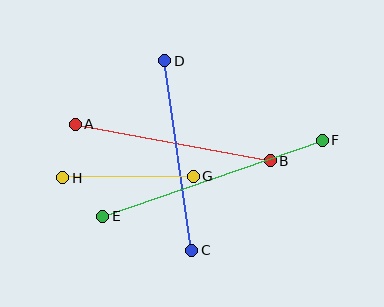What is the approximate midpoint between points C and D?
The midpoint is at approximately (178, 156) pixels.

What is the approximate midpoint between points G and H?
The midpoint is at approximately (128, 177) pixels.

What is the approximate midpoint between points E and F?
The midpoint is at approximately (213, 178) pixels.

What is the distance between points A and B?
The distance is approximately 199 pixels.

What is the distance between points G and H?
The distance is approximately 131 pixels.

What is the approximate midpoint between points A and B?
The midpoint is at approximately (173, 142) pixels.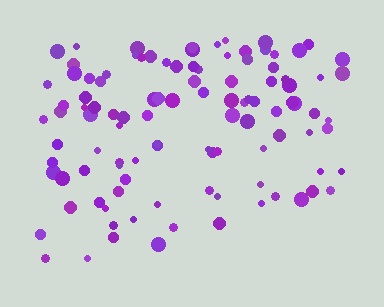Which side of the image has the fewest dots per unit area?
The bottom.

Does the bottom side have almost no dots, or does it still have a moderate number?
Still a moderate number, just noticeably fewer than the top.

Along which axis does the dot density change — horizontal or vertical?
Vertical.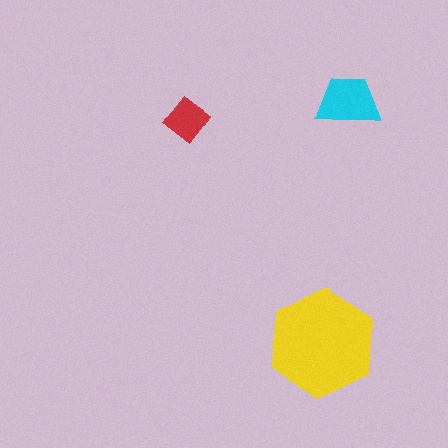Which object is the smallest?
The red diamond.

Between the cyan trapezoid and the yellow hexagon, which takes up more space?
The yellow hexagon.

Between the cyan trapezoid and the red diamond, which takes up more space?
The cyan trapezoid.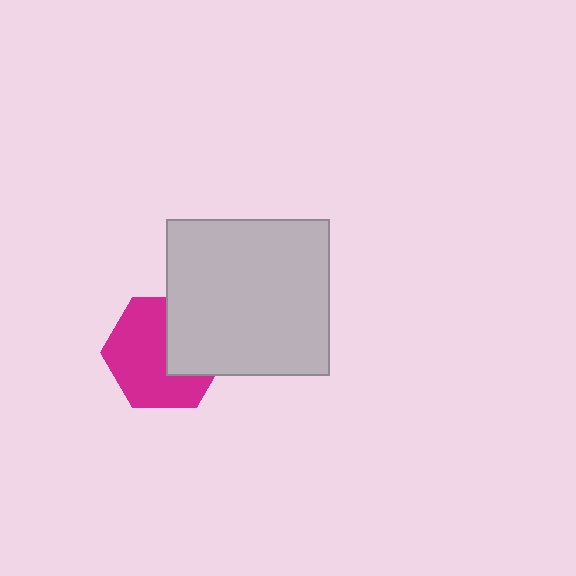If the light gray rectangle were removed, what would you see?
You would see the complete magenta hexagon.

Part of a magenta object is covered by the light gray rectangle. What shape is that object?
It is a hexagon.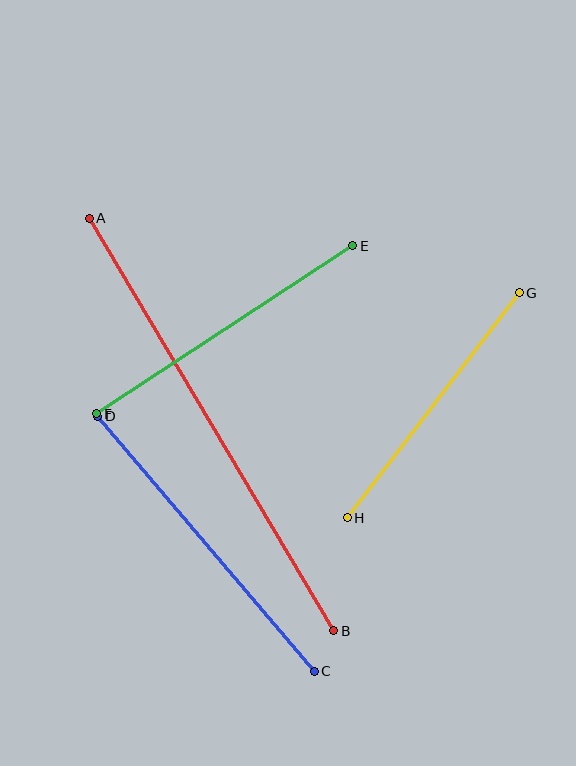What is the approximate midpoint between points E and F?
The midpoint is at approximately (225, 330) pixels.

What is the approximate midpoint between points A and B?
The midpoint is at approximately (211, 425) pixels.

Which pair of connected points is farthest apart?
Points A and B are farthest apart.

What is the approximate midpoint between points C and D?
The midpoint is at approximately (206, 544) pixels.